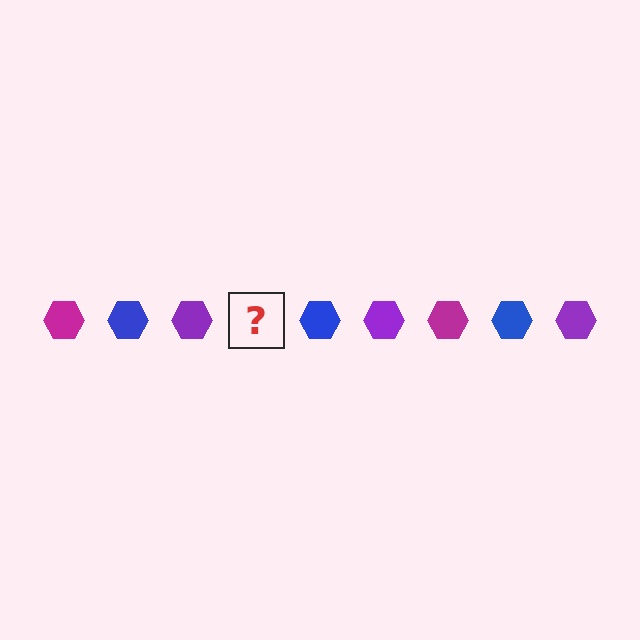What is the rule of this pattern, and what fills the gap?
The rule is that the pattern cycles through magenta, blue, purple hexagons. The gap should be filled with a magenta hexagon.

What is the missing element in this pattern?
The missing element is a magenta hexagon.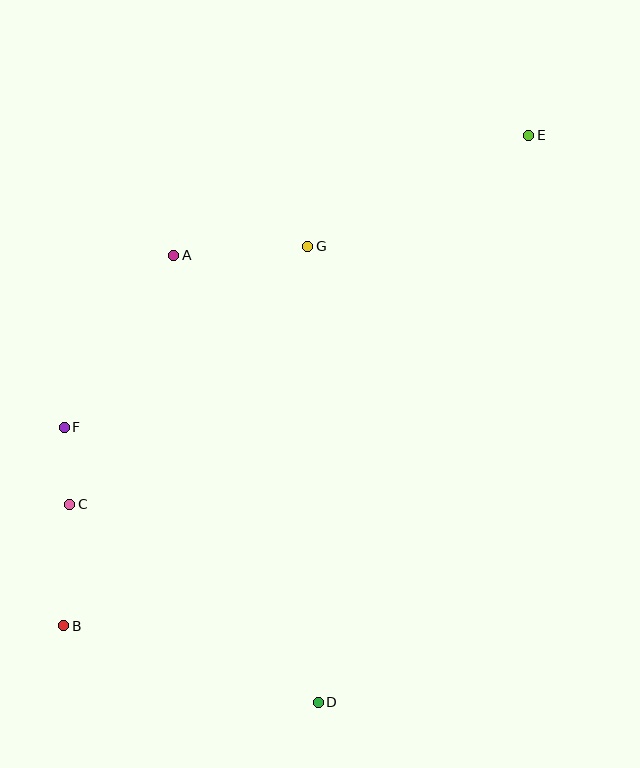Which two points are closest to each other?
Points C and F are closest to each other.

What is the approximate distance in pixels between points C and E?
The distance between C and E is approximately 589 pixels.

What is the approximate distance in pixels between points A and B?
The distance between A and B is approximately 387 pixels.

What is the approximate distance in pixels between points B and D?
The distance between B and D is approximately 266 pixels.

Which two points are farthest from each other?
Points B and E are farthest from each other.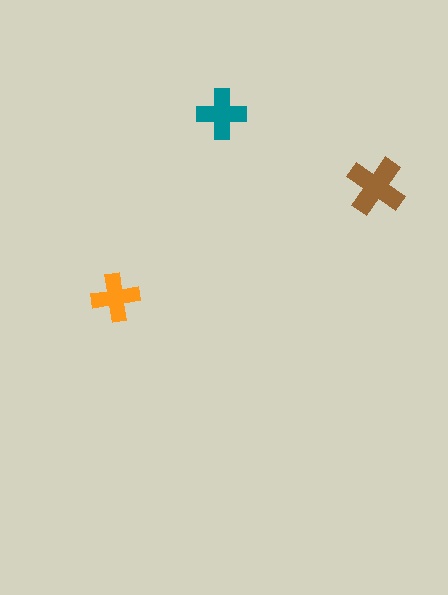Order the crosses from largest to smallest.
the brown one, the teal one, the orange one.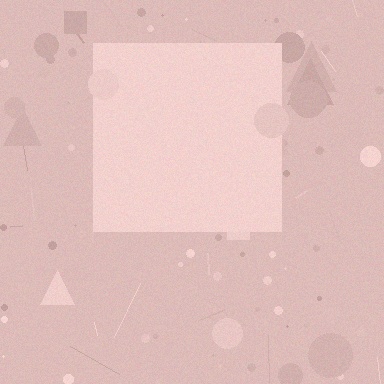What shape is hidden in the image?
A square is hidden in the image.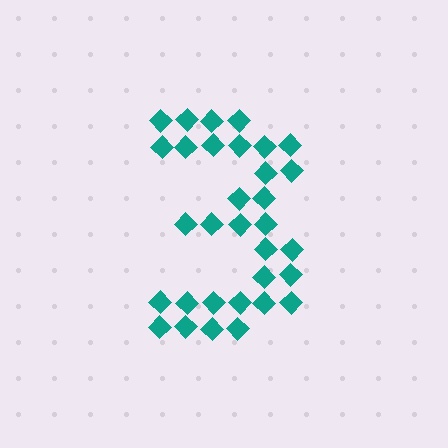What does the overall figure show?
The overall figure shows the digit 3.